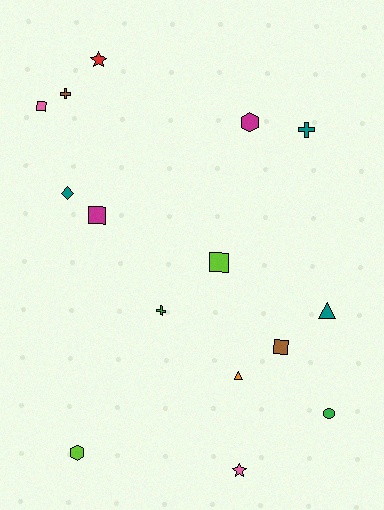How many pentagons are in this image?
There are no pentagons.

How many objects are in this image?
There are 15 objects.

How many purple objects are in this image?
There are no purple objects.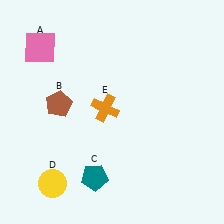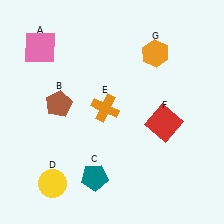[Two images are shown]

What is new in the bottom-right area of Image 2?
A red square (F) was added in the bottom-right area of Image 2.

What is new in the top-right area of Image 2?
An orange hexagon (G) was added in the top-right area of Image 2.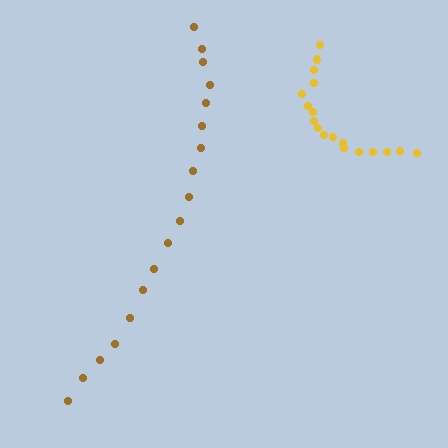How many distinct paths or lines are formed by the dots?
There are 2 distinct paths.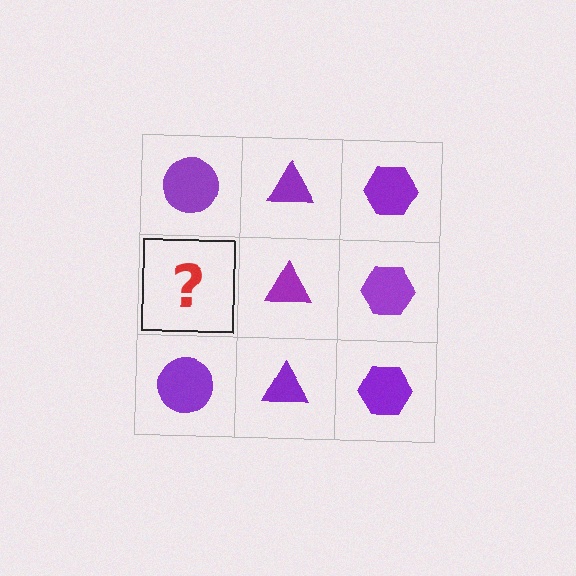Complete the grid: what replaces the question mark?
The question mark should be replaced with a purple circle.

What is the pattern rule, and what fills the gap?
The rule is that each column has a consistent shape. The gap should be filled with a purple circle.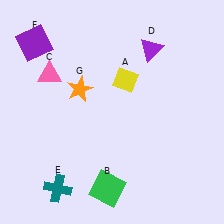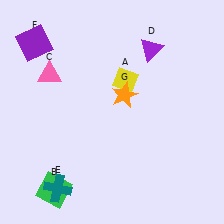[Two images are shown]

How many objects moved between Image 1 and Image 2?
2 objects moved between the two images.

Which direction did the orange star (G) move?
The orange star (G) moved right.